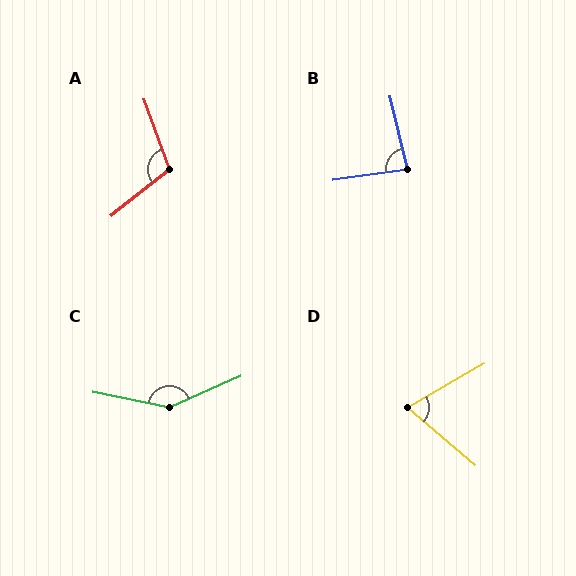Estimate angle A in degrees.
Approximately 109 degrees.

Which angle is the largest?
C, at approximately 145 degrees.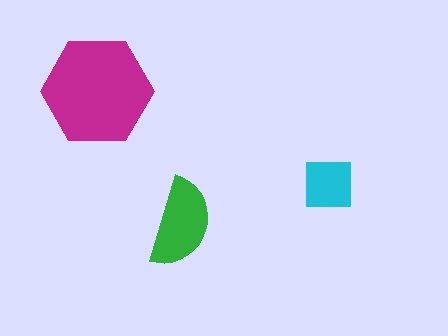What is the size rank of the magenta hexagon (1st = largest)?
1st.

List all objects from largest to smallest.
The magenta hexagon, the green semicircle, the cyan square.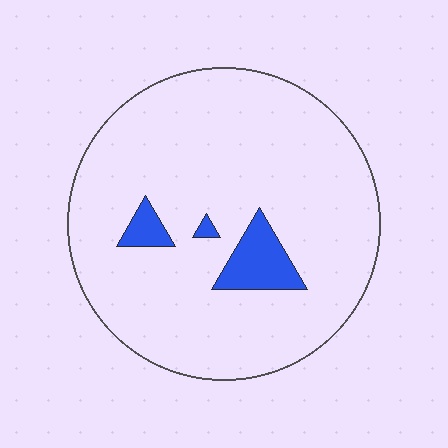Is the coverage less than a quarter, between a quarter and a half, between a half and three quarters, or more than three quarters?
Less than a quarter.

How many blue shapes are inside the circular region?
3.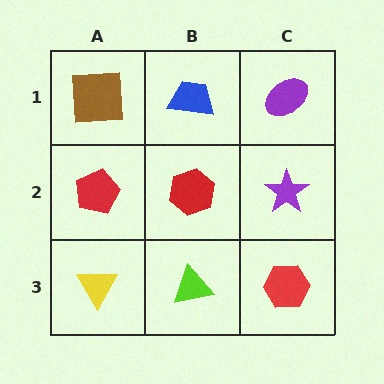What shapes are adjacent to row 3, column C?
A purple star (row 2, column C), a lime triangle (row 3, column B).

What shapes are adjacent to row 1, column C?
A purple star (row 2, column C), a blue trapezoid (row 1, column B).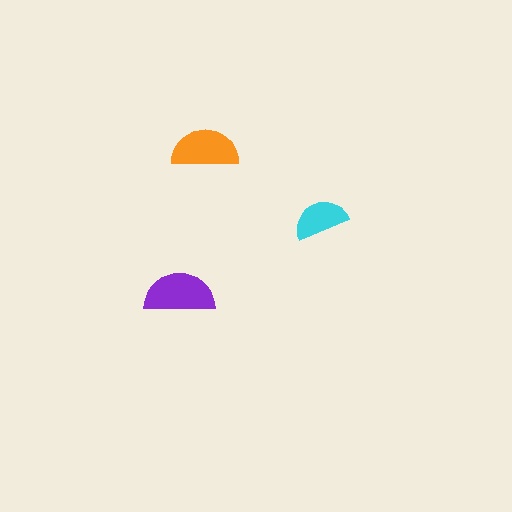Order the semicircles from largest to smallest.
the purple one, the orange one, the cyan one.